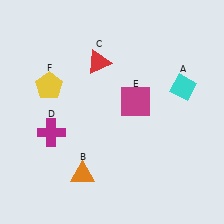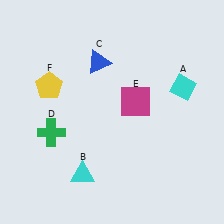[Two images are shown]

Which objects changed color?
B changed from orange to cyan. C changed from red to blue. D changed from magenta to green.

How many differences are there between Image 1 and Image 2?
There are 3 differences between the two images.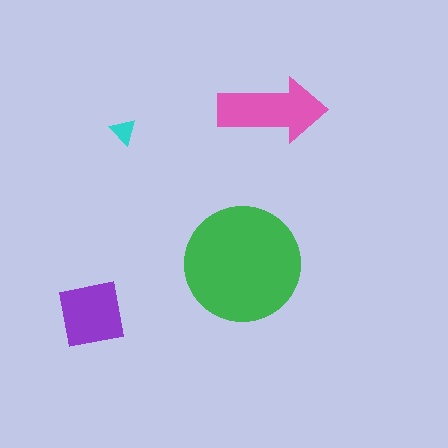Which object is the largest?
The green circle.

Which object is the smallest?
The cyan triangle.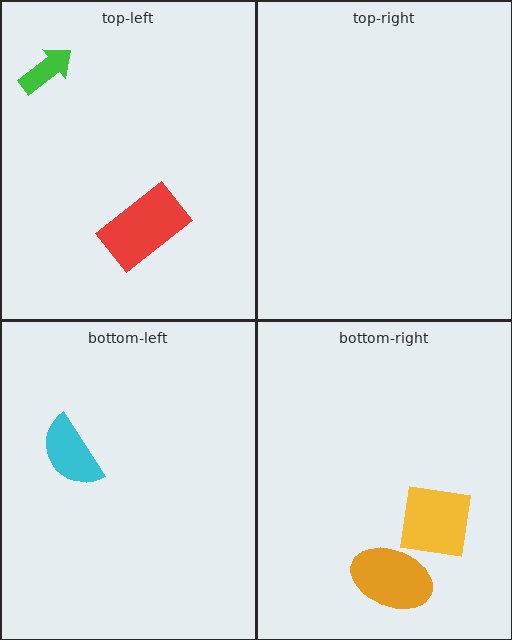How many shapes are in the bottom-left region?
1.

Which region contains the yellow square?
The bottom-right region.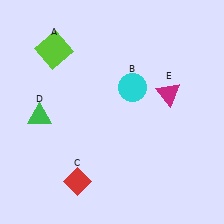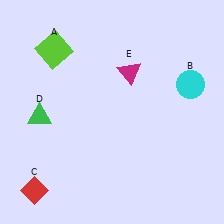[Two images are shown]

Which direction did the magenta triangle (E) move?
The magenta triangle (E) moved left.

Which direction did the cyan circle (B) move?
The cyan circle (B) moved right.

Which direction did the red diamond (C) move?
The red diamond (C) moved left.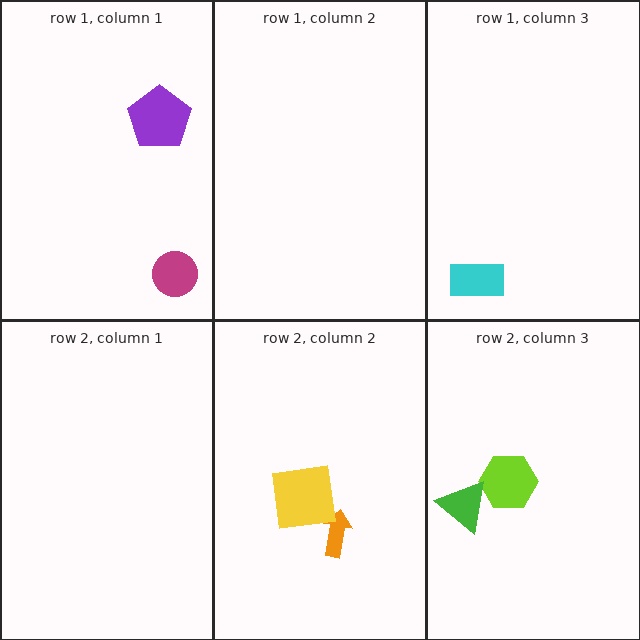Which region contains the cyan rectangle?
The row 1, column 3 region.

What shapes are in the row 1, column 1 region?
The purple pentagon, the magenta circle.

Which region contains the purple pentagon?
The row 1, column 1 region.